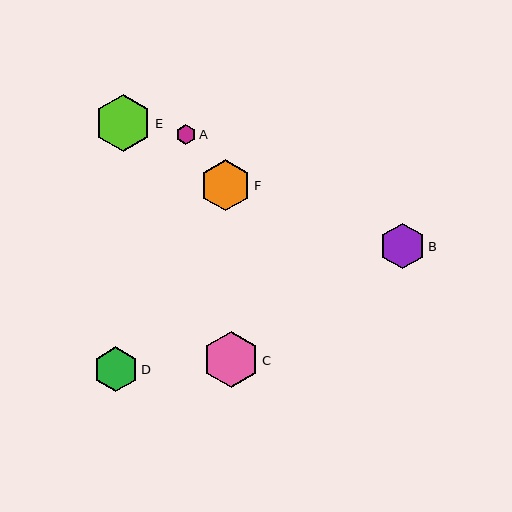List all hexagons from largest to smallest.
From largest to smallest: E, C, F, B, D, A.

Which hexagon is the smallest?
Hexagon A is the smallest with a size of approximately 20 pixels.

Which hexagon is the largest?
Hexagon E is the largest with a size of approximately 57 pixels.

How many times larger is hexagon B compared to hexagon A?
Hexagon B is approximately 2.3 times the size of hexagon A.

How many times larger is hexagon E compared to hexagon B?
Hexagon E is approximately 1.3 times the size of hexagon B.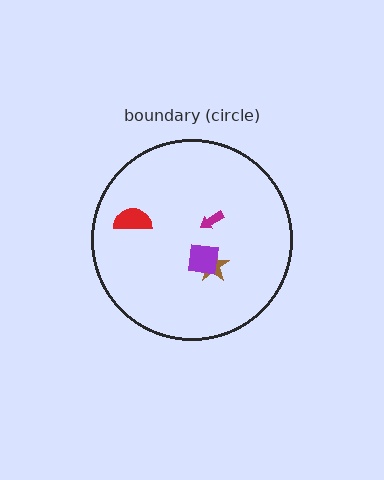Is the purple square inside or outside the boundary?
Inside.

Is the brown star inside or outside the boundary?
Inside.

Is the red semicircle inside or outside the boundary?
Inside.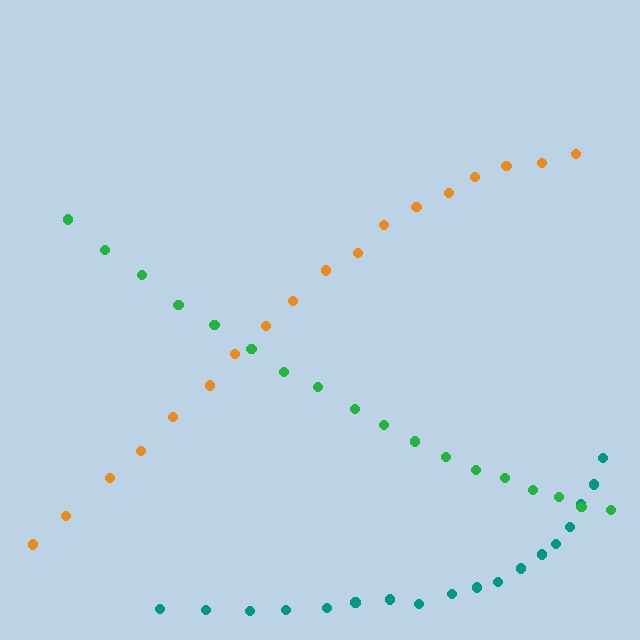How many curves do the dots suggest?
There are 3 distinct paths.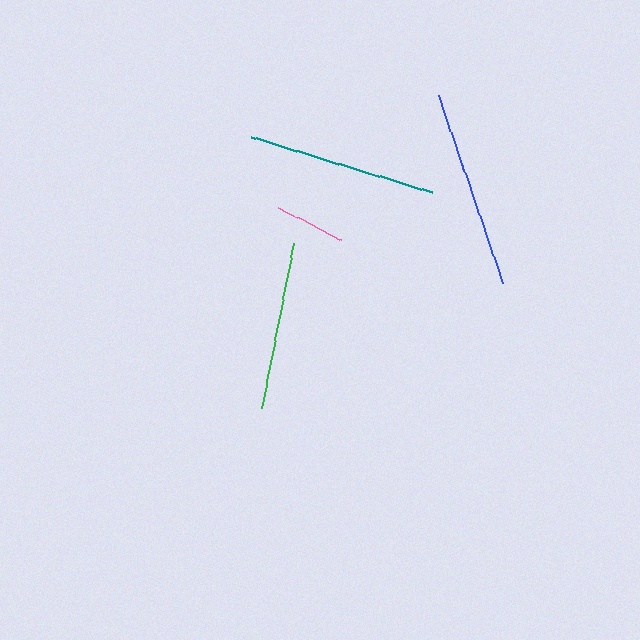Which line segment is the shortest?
The pink line is the shortest at approximately 71 pixels.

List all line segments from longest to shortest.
From longest to shortest: blue, teal, green, pink.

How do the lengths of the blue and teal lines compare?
The blue and teal lines are approximately the same length.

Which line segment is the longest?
The blue line is the longest at approximately 198 pixels.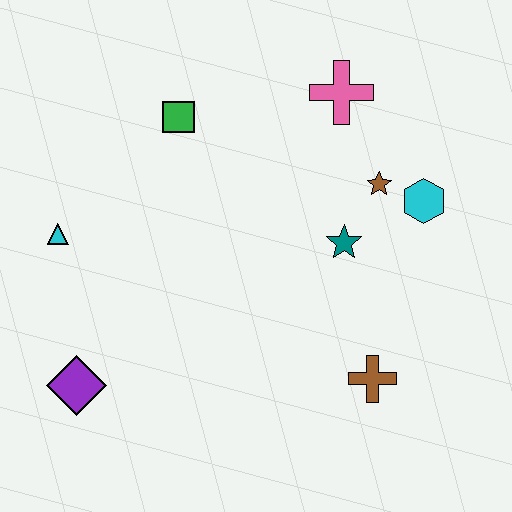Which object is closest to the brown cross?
The teal star is closest to the brown cross.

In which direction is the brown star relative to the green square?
The brown star is to the right of the green square.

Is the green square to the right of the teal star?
No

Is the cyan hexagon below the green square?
Yes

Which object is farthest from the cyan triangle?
The cyan hexagon is farthest from the cyan triangle.